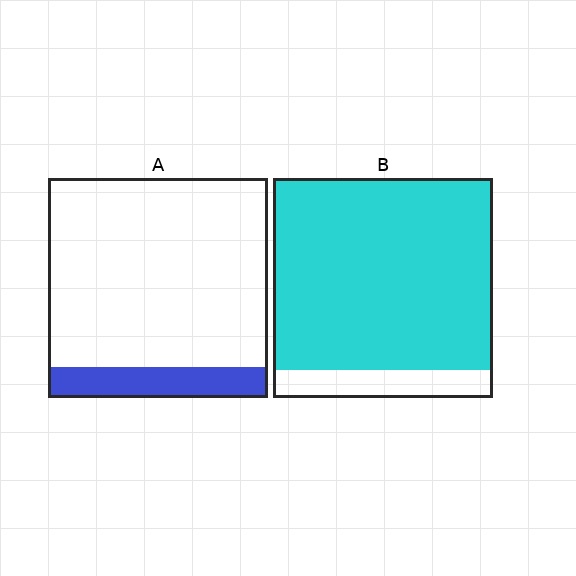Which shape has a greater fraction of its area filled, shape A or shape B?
Shape B.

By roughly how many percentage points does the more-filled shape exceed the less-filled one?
By roughly 75 percentage points (B over A).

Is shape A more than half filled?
No.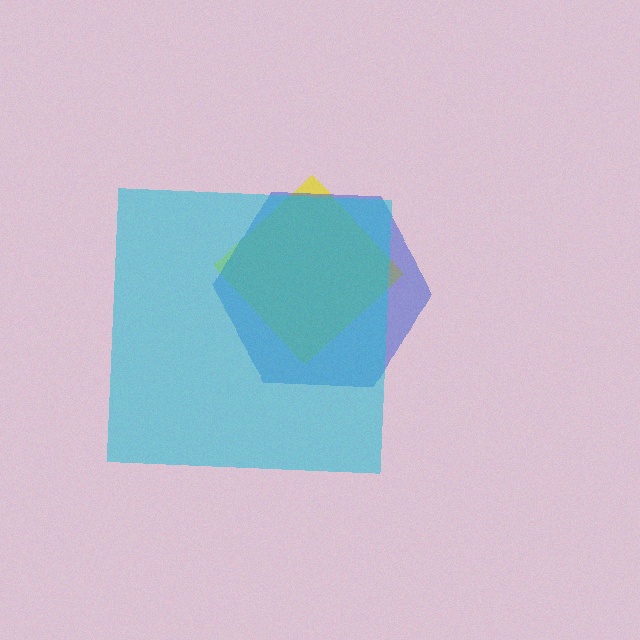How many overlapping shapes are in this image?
There are 3 overlapping shapes in the image.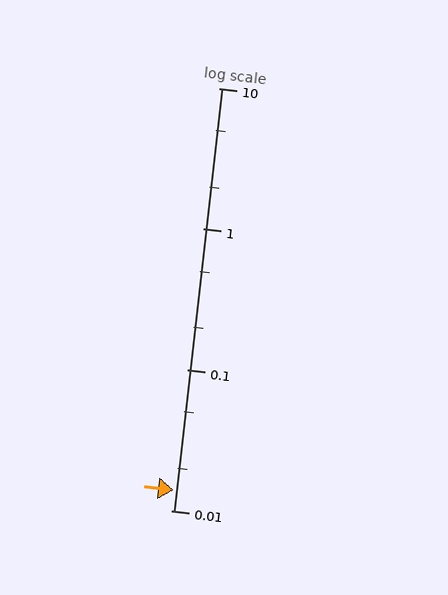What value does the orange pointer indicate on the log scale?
The pointer indicates approximately 0.014.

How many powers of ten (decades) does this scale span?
The scale spans 3 decades, from 0.01 to 10.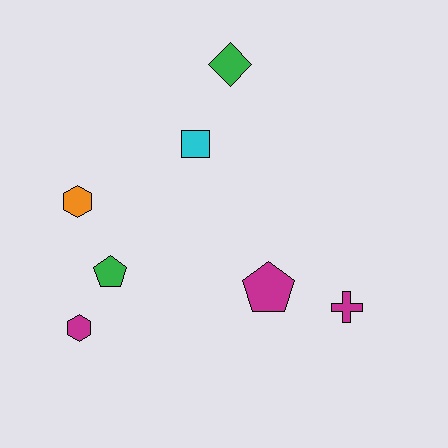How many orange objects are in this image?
There is 1 orange object.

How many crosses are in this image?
There is 1 cross.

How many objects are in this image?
There are 7 objects.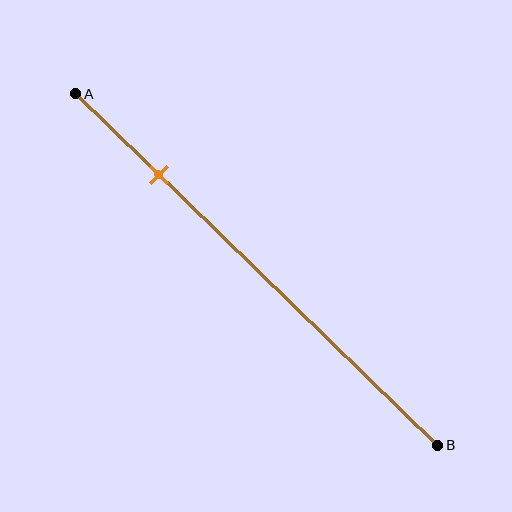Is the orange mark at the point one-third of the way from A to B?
No, the mark is at about 25% from A, not at the 33% one-third point.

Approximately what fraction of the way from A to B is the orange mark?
The orange mark is approximately 25% of the way from A to B.